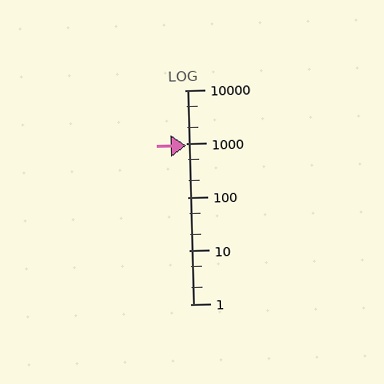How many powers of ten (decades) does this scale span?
The scale spans 4 decades, from 1 to 10000.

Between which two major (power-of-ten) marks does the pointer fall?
The pointer is between 100 and 1000.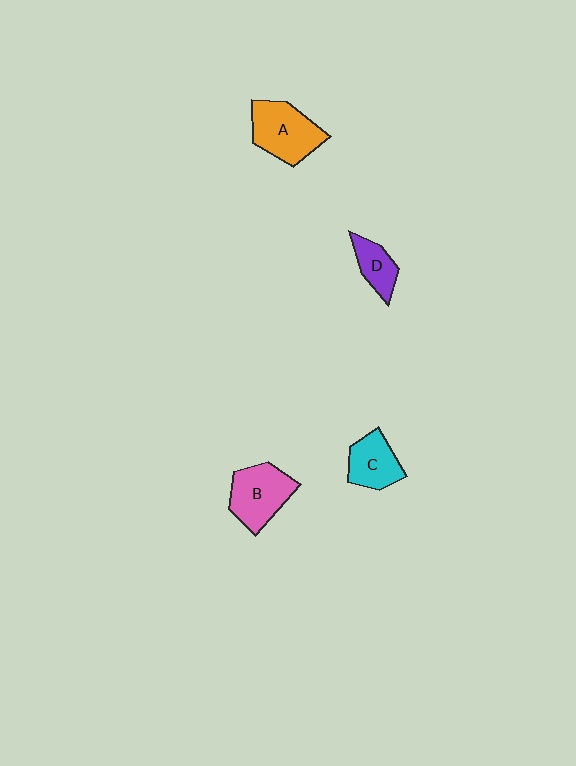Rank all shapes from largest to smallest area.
From largest to smallest: A (orange), B (pink), C (cyan), D (purple).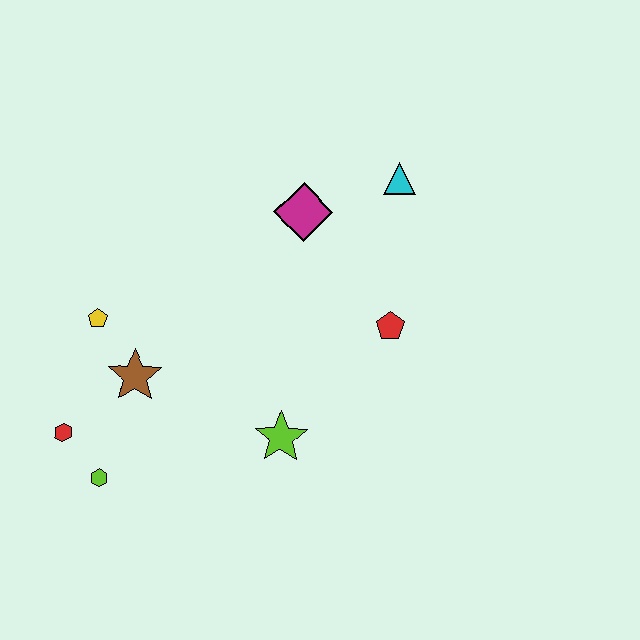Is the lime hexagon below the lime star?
Yes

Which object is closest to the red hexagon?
The lime hexagon is closest to the red hexagon.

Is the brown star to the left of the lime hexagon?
No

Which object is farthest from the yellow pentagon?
The cyan triangle is farthest from the yellow pentagon.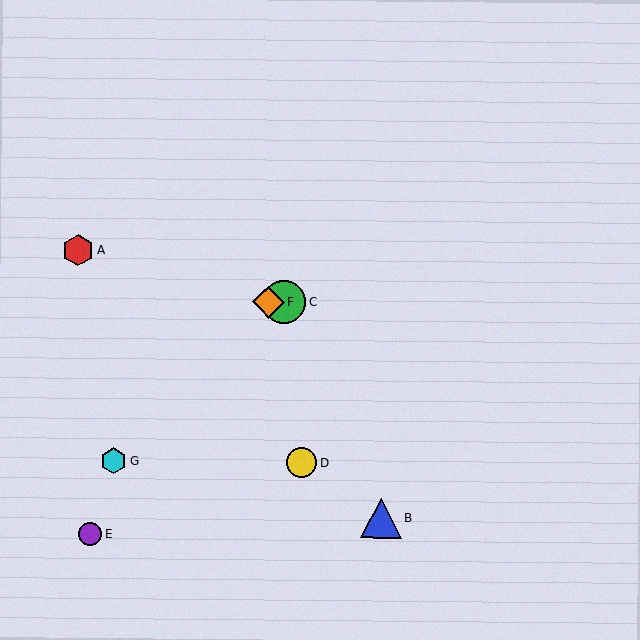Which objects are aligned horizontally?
Objects C, F are aligned horizontally.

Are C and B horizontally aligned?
No, C is at y≈302 and B is at y≈518.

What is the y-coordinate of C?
Object C is at y≈302.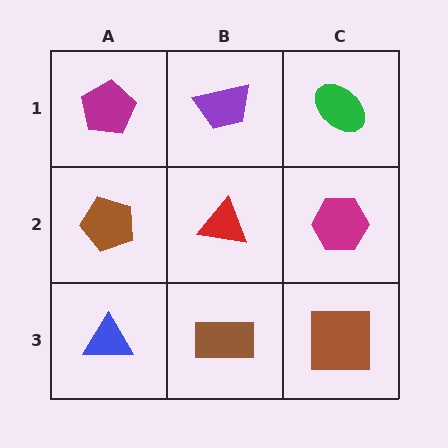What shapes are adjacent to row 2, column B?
A purple trapezoid (row 1, column B), a brown rectangle (row 3, column B), a brown pentagon (row 2, column A), a magenta hexagon (row 2, column C).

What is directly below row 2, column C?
A brown square.